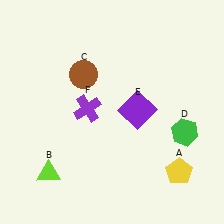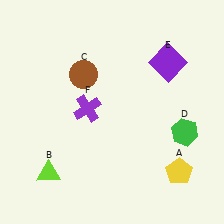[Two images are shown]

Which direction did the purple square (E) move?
The purple square (E) moved up.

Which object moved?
The purple square (E) moved up.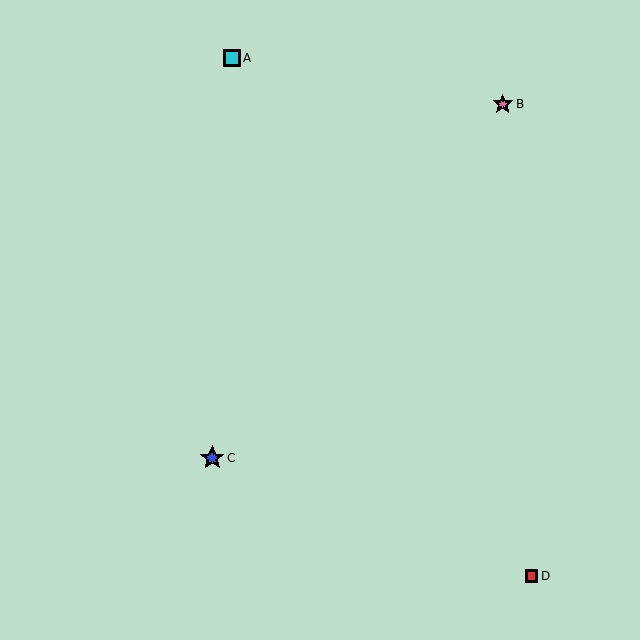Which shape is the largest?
The blue star (labeled C) is the largest.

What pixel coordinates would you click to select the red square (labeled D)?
Click at (531, 576) to select the red square D.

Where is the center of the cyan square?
The center of the cyan square is at (232, 58).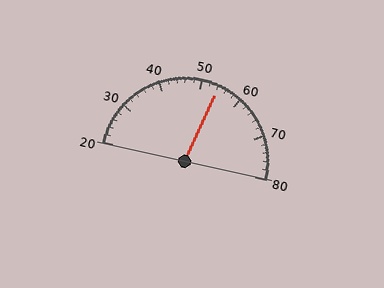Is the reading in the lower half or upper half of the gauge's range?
The reading is in the upper half of the range (20 to 80).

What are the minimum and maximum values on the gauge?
The gauge ranges from 20 to 80.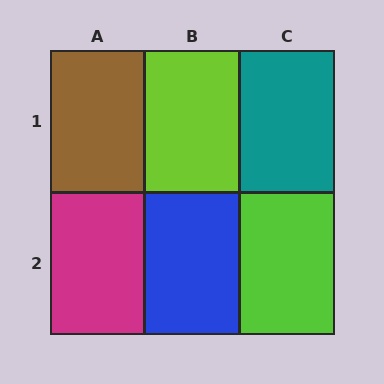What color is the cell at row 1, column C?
Teal.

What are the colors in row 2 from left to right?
Magenta, blue, lime.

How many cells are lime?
2 cells are lime.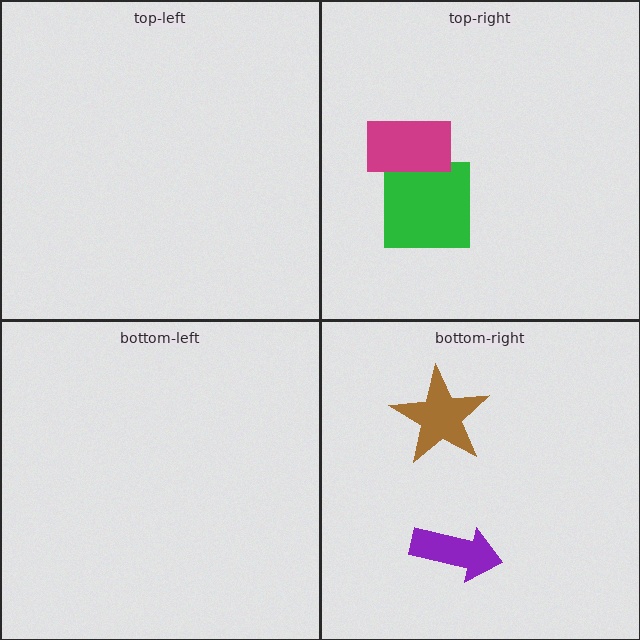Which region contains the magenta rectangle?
The top-right region.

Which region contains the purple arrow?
The bottom-right region.